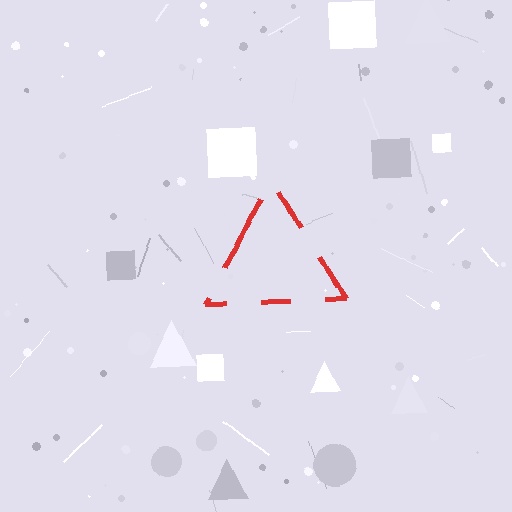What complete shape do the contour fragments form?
The contour fragments form a triangle.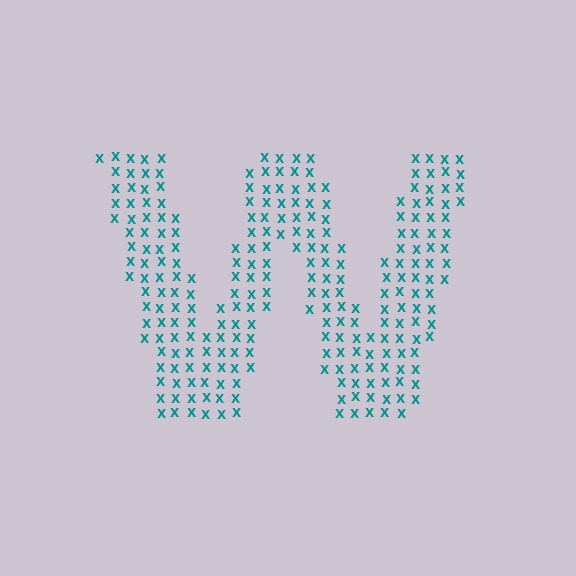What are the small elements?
The small elements are letter X's.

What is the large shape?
The large shape is the letter W.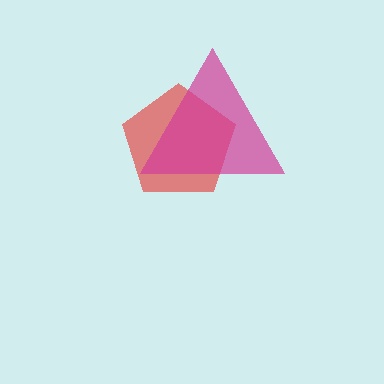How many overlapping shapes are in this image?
There are 2 overlapping shapes in the image.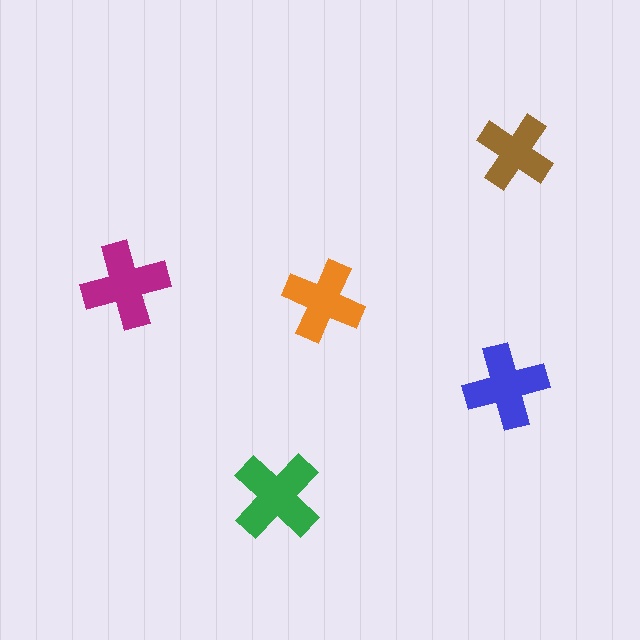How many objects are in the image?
There are 5 objects in the image.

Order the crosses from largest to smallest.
the green one, the magenta one, the blue one, the orange one, the brown one.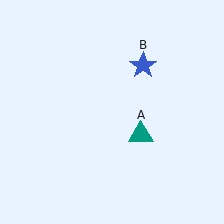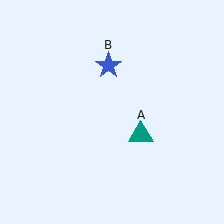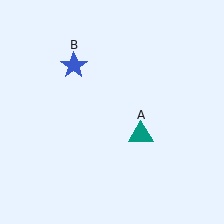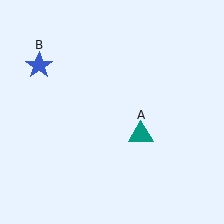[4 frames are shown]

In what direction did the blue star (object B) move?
The blue star (object B) moved left.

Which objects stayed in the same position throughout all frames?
Teal triangle (object A) remained stationary.